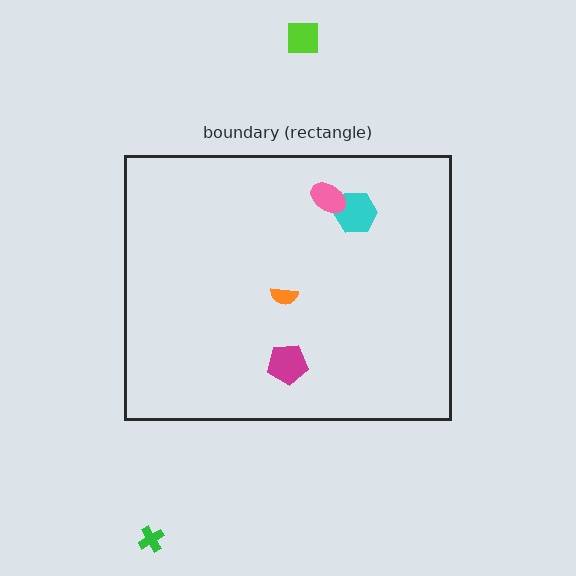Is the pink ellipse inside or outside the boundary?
Inside.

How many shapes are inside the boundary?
4 inside, 2 outside.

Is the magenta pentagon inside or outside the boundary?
Inside.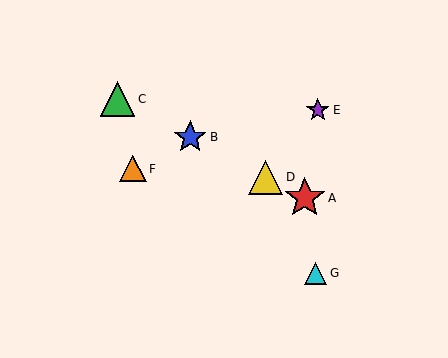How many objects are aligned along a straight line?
4 objects (A, B, C, D) are aligned along a straight line.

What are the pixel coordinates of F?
Object F is at (133, 169).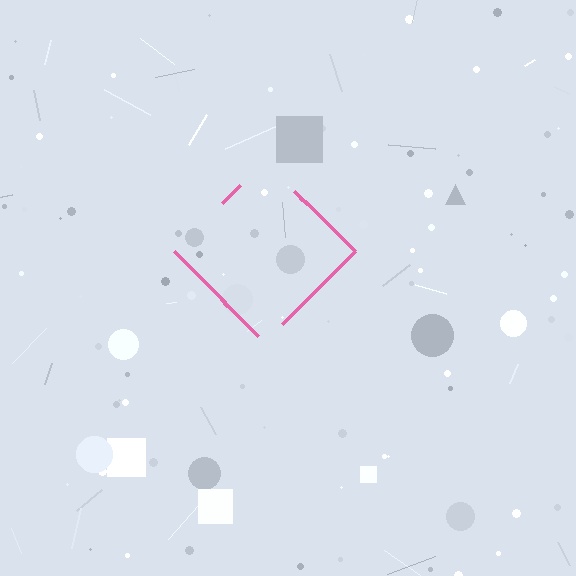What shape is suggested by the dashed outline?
The dashed outline suggests a diamond.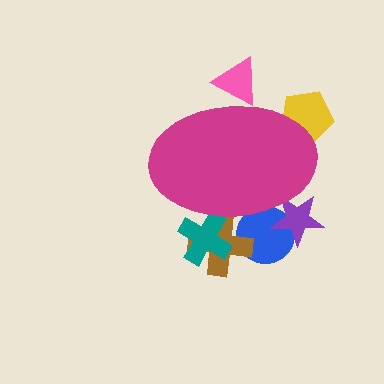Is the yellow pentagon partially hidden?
Yes, the yellow pentagon is partially hidden behind the magenta ellipse.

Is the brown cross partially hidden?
Yes, the brown cross is partially hidden behind the magenta ellipse.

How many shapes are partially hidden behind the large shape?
6 shapes are partially hidden.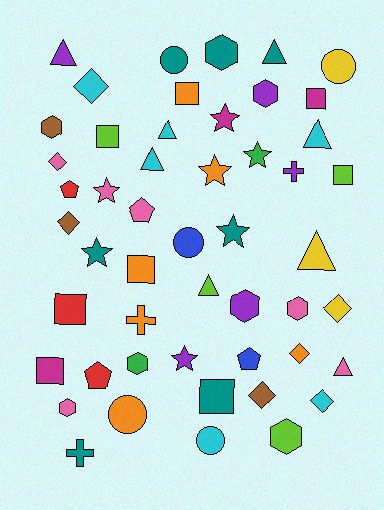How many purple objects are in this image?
There are 5 purple objects.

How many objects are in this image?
There are 50 objects.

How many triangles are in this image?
There are 8 triangles.